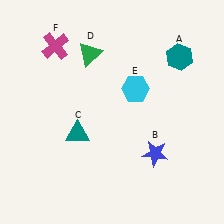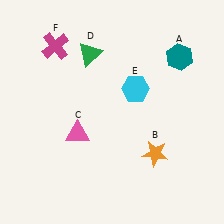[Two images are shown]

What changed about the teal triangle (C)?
In Image 1, C is teal. In Image 2, it changed to pink.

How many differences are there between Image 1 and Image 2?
There are 2 differences between the two images.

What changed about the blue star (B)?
In Image 1, B is blue. In Image 2, it changed to orange.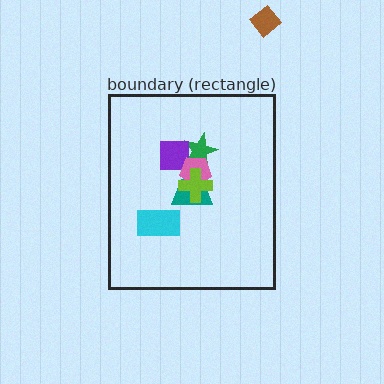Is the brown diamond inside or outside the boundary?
Outside.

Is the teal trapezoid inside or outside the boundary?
Inside.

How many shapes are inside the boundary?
6 inside, 1 outside.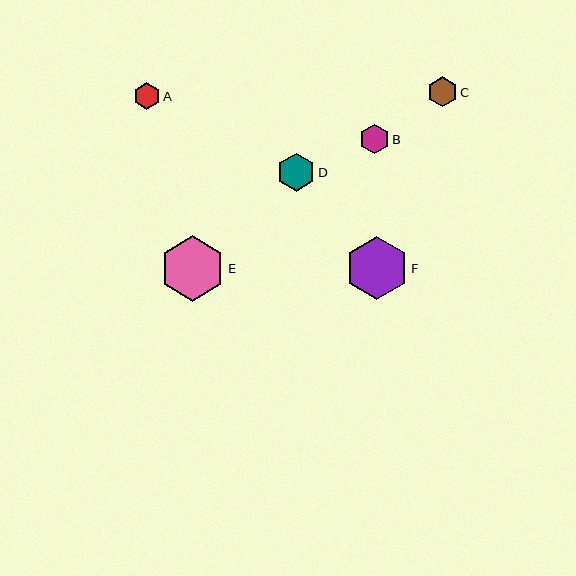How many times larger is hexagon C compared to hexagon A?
Hexagon C is approximately 1.1 times the size of hexagon A.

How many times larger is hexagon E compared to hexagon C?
Hexagon E is approximately 2.2 times the size of hexagon C.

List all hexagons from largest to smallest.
From largest to smallest: E, F, D, C, B, A.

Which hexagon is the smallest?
Hexagon A is the smallest with a size of approximately 27 pixels.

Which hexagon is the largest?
Hexagon E is the largest with a size of approximately 65 pixels.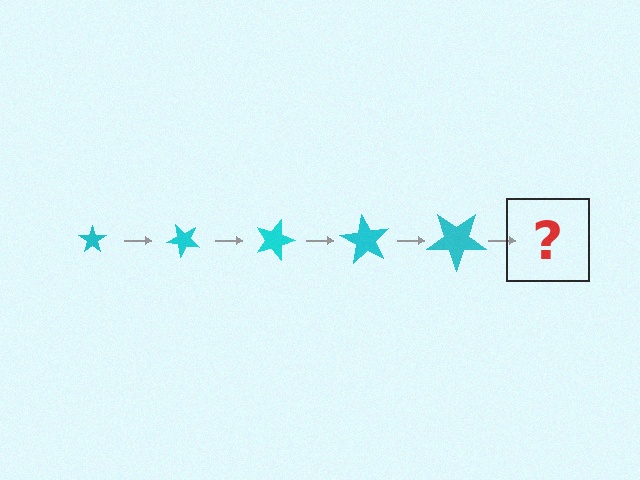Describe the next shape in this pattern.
It should be a star, larger than the previous one and rotated 225 degrees from the start.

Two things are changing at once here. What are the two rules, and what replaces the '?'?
The two rules are that the star grows larger each step and it rotates 45 degrees each step. The '?' should be a star, larger than the previous one and rotated 225 degrees from the start.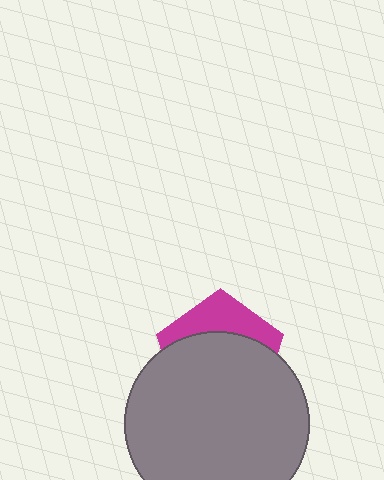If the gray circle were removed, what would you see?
You would see the complete magenta pentagon.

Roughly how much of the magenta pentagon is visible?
A small part of it is visible (roughly 32%).